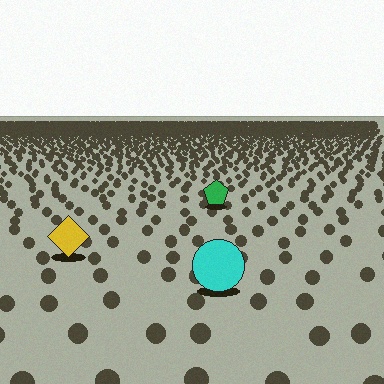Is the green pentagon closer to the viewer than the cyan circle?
No. The cyan circle is closer — you can tell from the texture gradient: the ground texture is coarser near it.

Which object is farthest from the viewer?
The green pentagon is farthest from the viewer. It appears smaller and the ground texture around it is denser.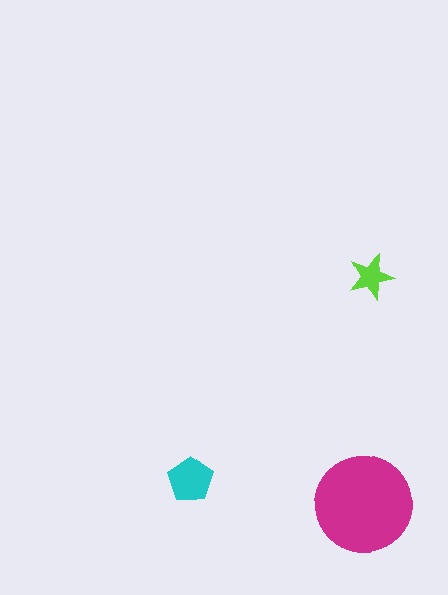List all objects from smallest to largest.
The lime star, the cyan pentagon, the magenta circle.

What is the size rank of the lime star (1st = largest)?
3rd.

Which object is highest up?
The lime star is topmost.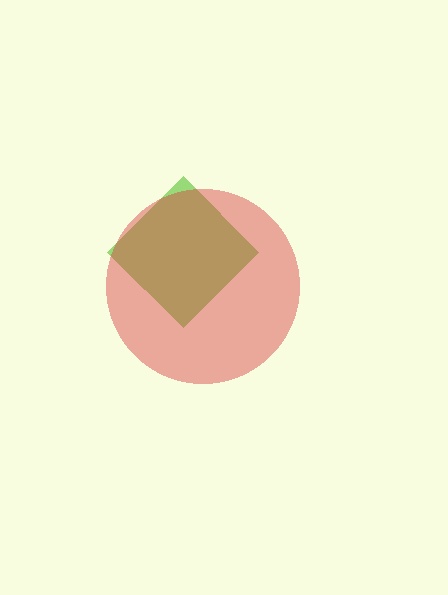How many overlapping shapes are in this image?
There are 2 overlapping shapes in the image.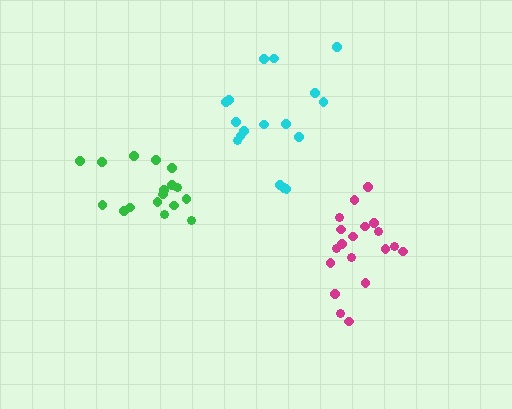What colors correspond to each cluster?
The clusters are colored: magenta, green, cyan.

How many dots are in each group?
Group 1: 19 dots, Group 2: 17 dots, Group 3: 17 dots (53 total).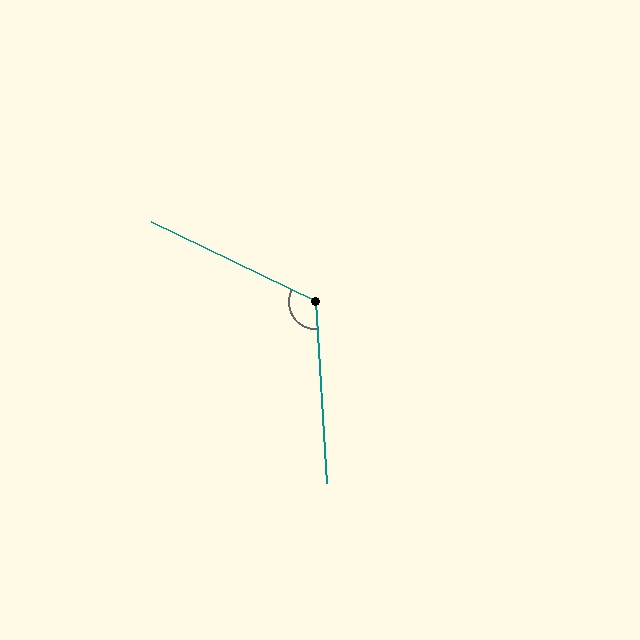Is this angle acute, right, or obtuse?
It is obtuse.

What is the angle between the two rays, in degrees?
Approximately 119 degrees.